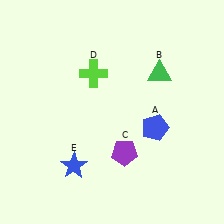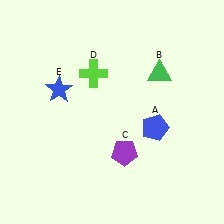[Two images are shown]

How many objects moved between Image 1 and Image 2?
1 object moved between the two images.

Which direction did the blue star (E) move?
The blue star (E) moved up.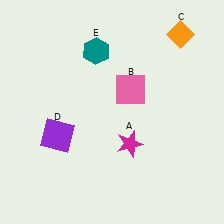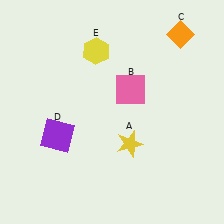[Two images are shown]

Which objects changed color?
A changed from magenta to yellow. E changed from teal to yellow.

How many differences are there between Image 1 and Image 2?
There are 2 differences between the two images.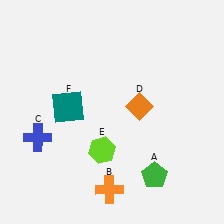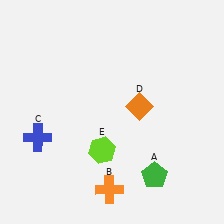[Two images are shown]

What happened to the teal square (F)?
The teal square (F) was removed in Image 2. It was in the top-left area of Image 1.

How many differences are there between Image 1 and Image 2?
There is 1 difference between the two images.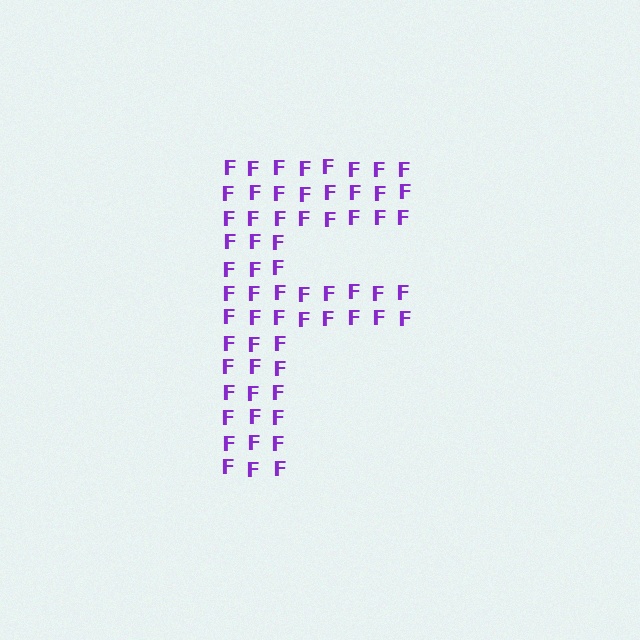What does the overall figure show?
The overall figure shows the letter F.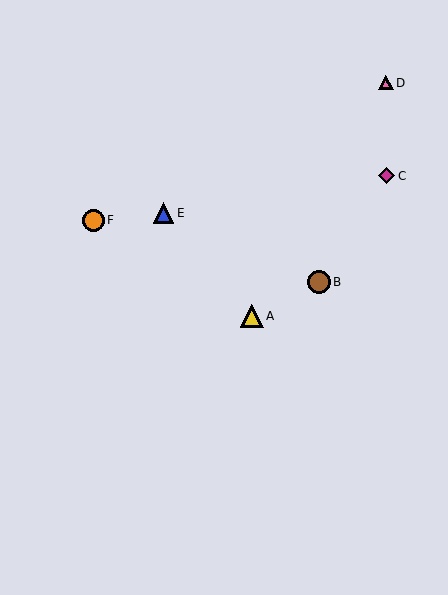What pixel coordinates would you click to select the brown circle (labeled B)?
Click at (319, 282) to select the brown circle B.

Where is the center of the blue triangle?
The center of the blue triangle is at (164, 213).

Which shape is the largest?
The yellow triangle (labeled A) is the largest.